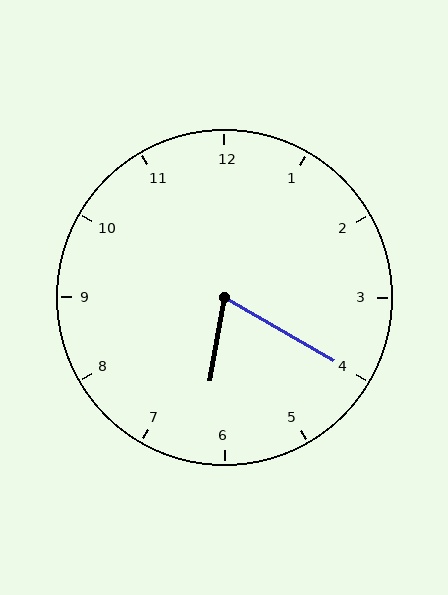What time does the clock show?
6:20.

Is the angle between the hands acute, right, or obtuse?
It is acute.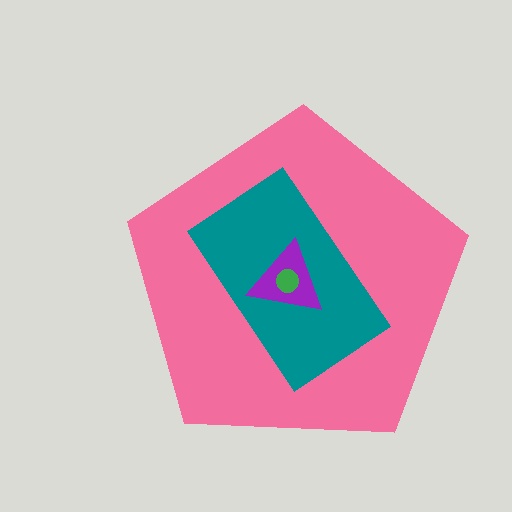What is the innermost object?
The green circle.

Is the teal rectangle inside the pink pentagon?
Yes.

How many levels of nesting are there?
4.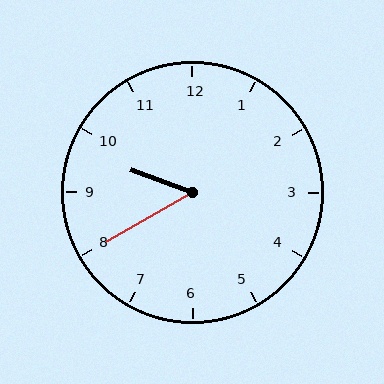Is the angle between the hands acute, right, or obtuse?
It is acute.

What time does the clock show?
9:40.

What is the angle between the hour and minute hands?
Approximately 50 degrees.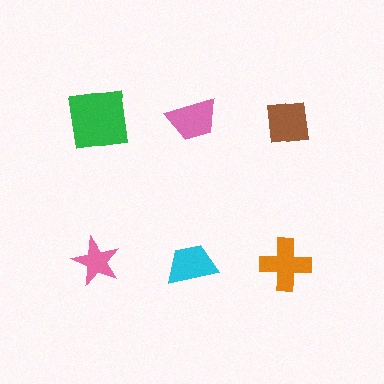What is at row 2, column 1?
A pink star.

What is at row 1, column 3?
A brown square.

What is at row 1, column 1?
A green square.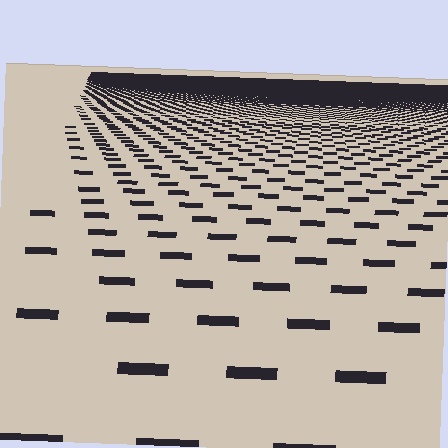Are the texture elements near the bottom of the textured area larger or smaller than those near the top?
Larger. Near the bottom, elements are closer to the viewer and appear at a bigger on-screen size.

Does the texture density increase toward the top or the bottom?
Density increases toward the top.